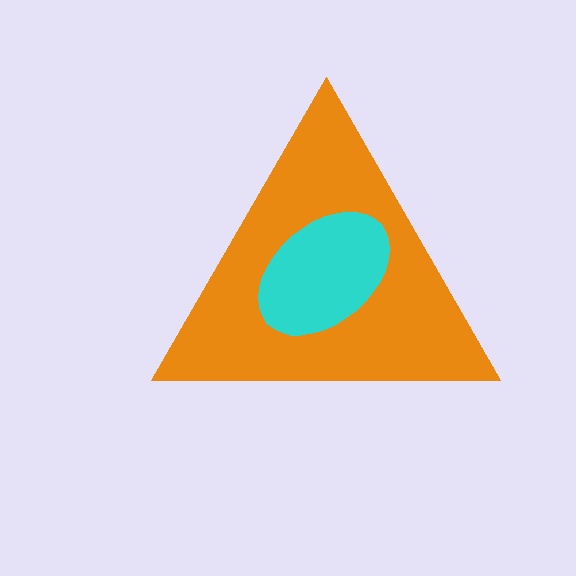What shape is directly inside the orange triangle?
The cyan ellipse.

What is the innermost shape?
The cyan ellipse.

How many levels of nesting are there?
2.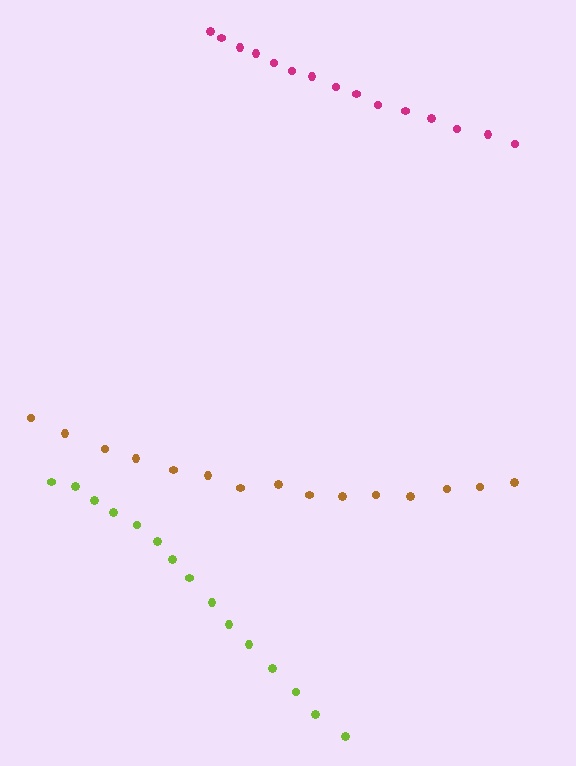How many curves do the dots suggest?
There are 3 distinct paths.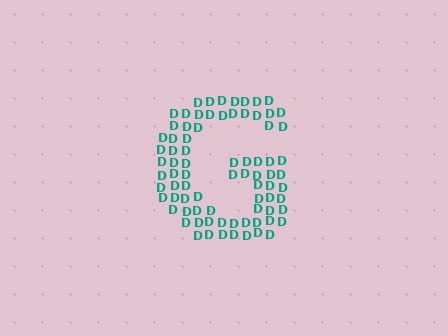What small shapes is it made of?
It is made of small letter D's.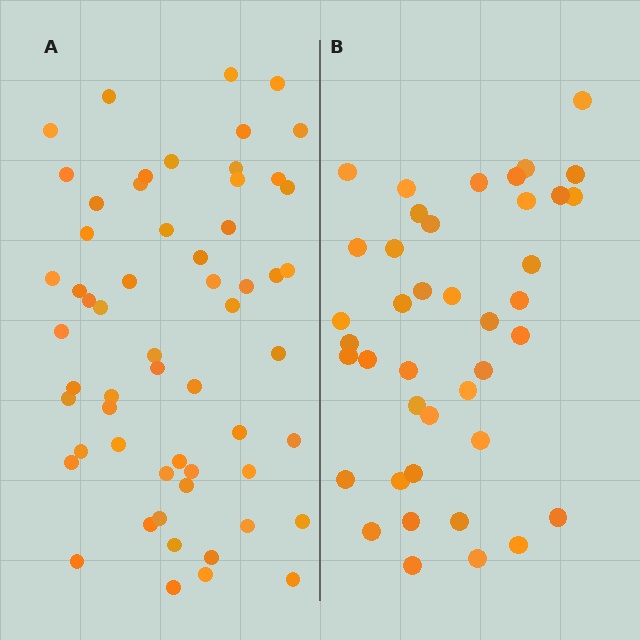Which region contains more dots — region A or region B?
Region A (the left region) has more dots.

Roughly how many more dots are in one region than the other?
Region A has approximately 15 more dots than region B.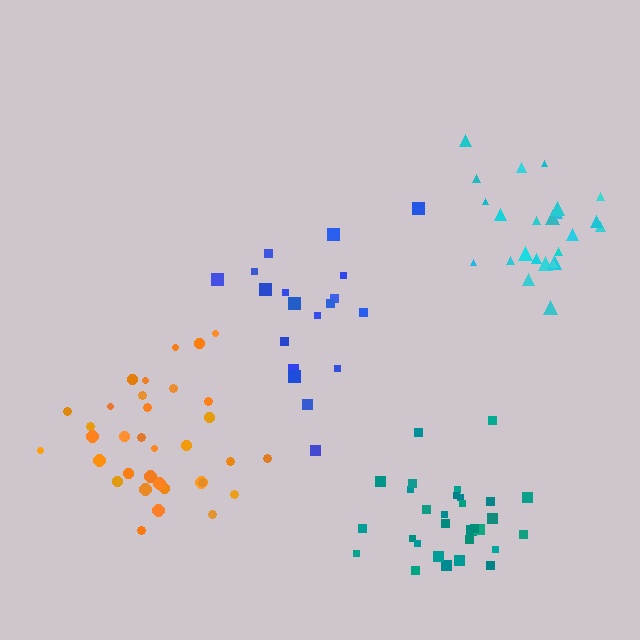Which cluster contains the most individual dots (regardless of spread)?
Orange (34).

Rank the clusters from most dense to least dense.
teal, cyan, orange, blue.